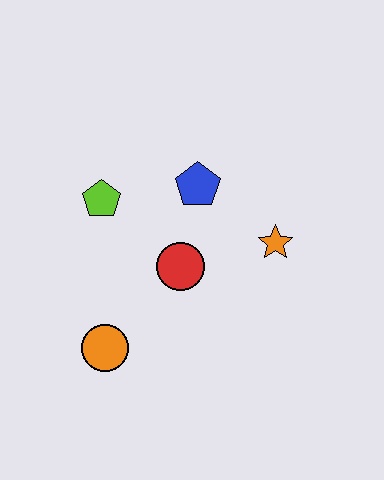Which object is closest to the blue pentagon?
The red circle is closest to the blue pentagon.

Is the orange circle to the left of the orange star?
Yes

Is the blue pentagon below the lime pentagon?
No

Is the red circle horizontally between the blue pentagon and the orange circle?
Yes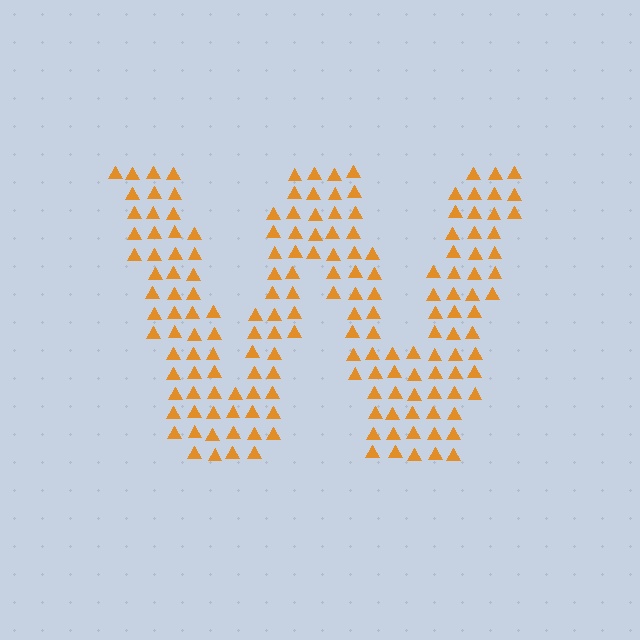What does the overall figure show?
The overall figure shows the letter W.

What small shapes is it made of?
It is made of small triangles.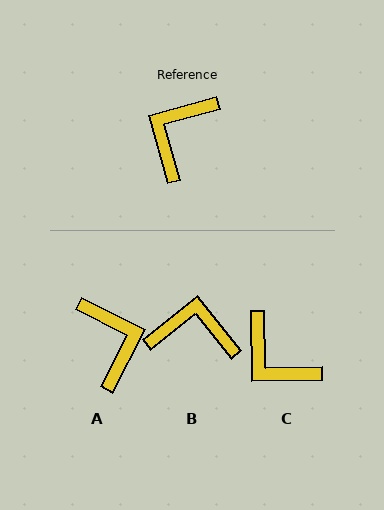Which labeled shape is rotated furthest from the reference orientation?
A, about 133 degrees away.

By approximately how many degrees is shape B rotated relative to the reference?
Approximately 67 degrees clockwise.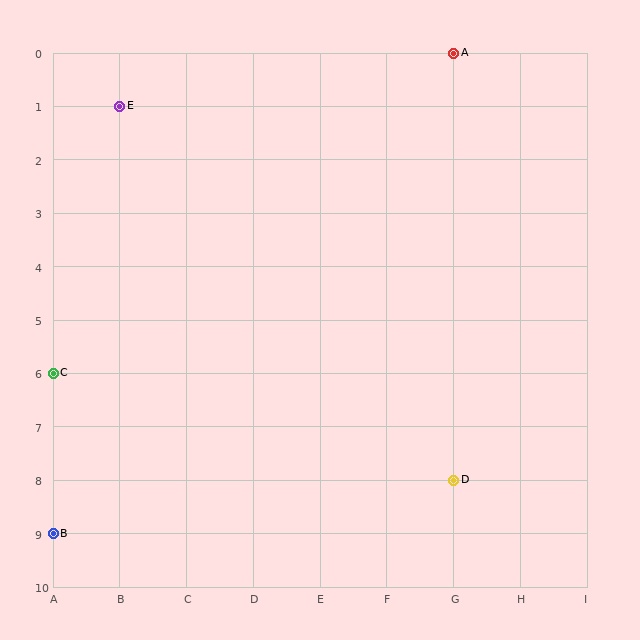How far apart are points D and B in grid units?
Points D and B are 6 columns and 1 row apart (about 6.1 grid units diagonally).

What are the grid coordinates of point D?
Point D is at grid coordinates (G, 8).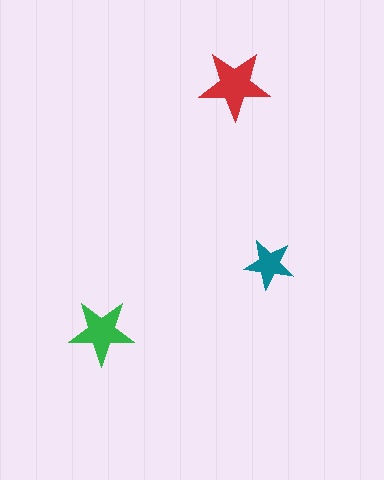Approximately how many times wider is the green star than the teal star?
About 1.5 times wider.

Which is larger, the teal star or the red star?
The red one.